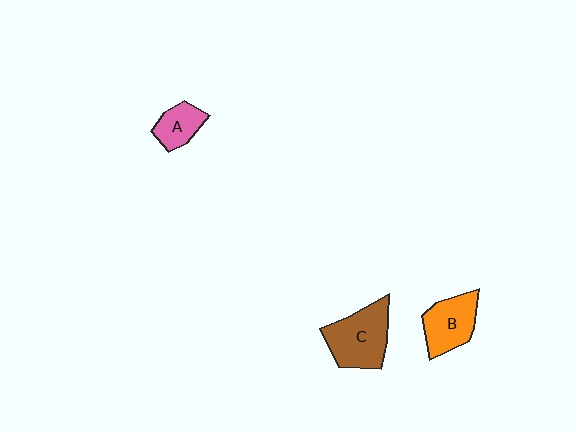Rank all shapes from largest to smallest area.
From largest to smallest: C (brown), B (orange), A (pink).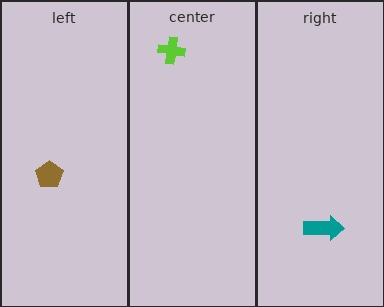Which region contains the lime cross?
The center region.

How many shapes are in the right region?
1.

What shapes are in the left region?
The brown pentagon.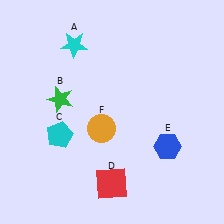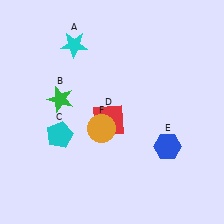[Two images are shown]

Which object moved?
The red square (D) moved up.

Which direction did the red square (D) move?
The red square (D) moved up.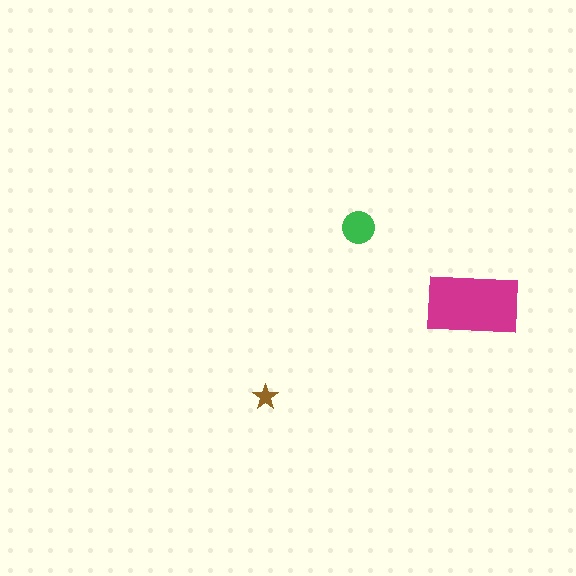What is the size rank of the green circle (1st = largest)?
2nd.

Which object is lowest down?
The brown star is bottommost.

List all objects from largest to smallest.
The magenta rectangle, the green circle, the brown star.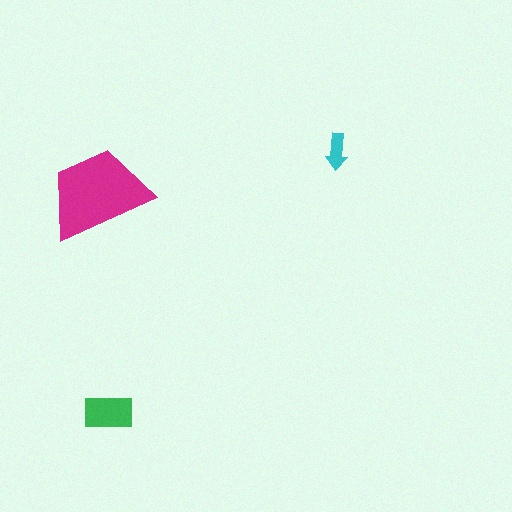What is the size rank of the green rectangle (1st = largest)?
2nd.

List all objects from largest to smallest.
The magenta trapezoid, the green rectangle, the cyan arrow.